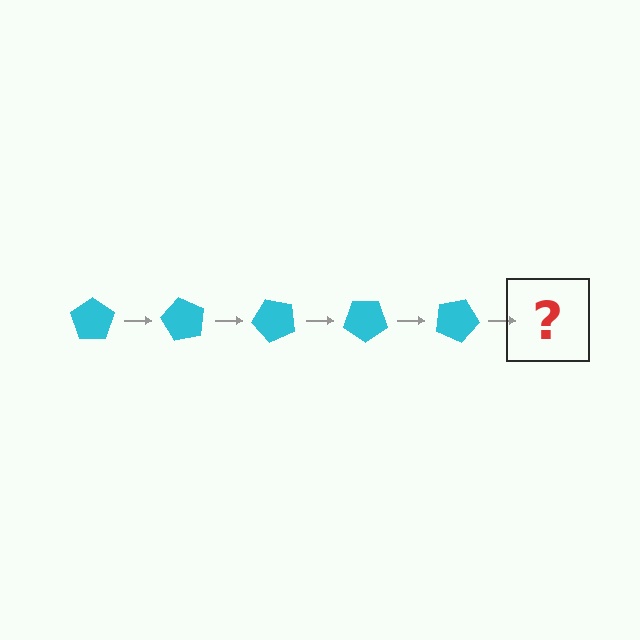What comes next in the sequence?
The next element should be a cyan pentagon rotated 300 degrees.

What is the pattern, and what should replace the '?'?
The pattern is that the pentagon rotates 60 degrees each step. The '?' should be a cyan pentagon rotated 300 degrees.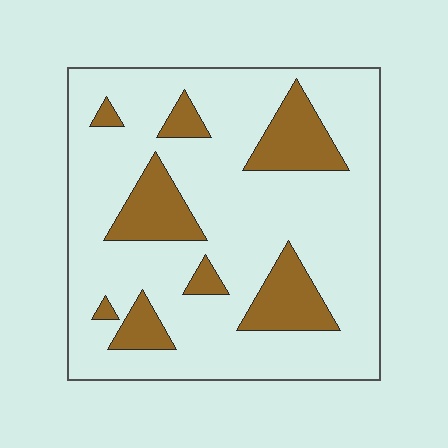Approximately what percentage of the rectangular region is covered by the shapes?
Approximately 20%.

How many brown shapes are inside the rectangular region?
8.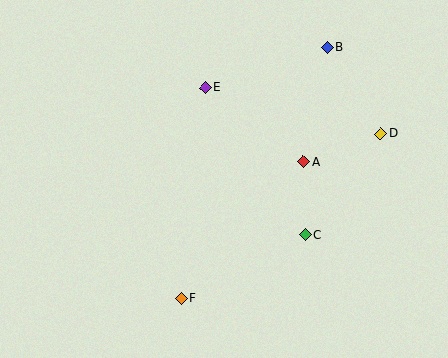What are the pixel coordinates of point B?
Point B is at (327, 47).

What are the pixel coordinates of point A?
Point A is at (303, 162).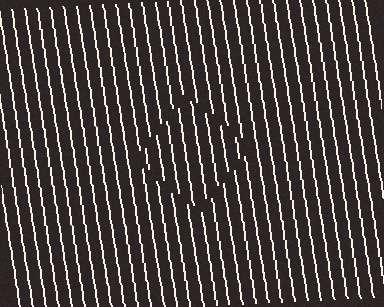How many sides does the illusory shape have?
4 sides — the line-ends trace a square.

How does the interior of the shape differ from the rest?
The interior of the shape contains the same grating, shifted by half a period — the contour is defined by the phase discontinuity where line-ends from the inner and outer gratings abut.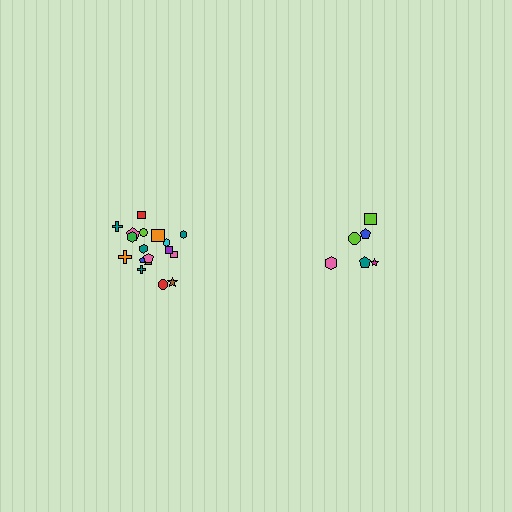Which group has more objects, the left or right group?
The left group.